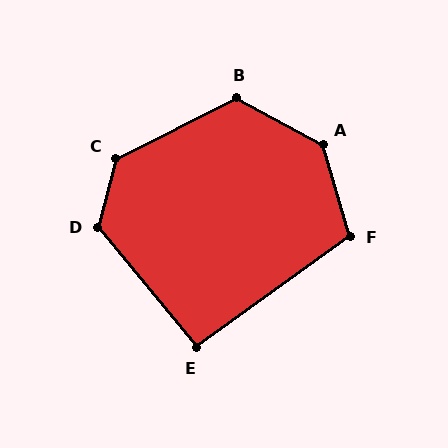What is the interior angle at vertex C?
Approximately 131 degrees (obtuse).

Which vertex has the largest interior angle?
A, at approximately 135 degrees.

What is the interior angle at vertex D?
Approximately 126 degrees (obtuse).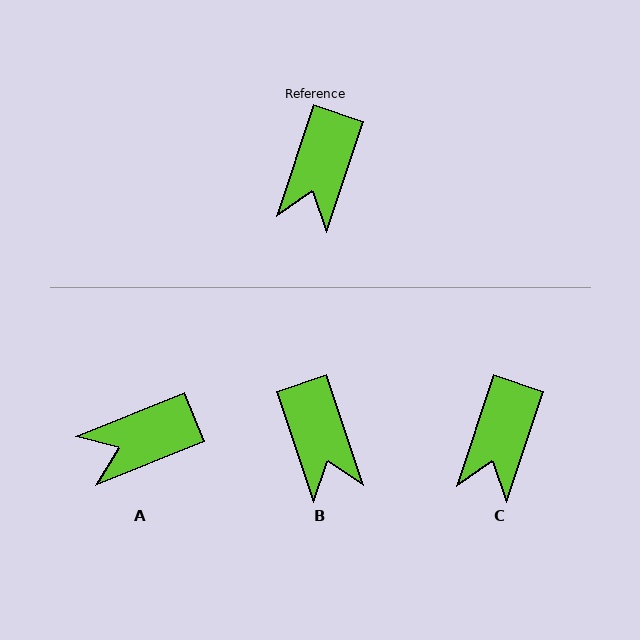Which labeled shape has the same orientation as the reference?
C.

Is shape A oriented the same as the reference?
No, it is off by about 50 degrees.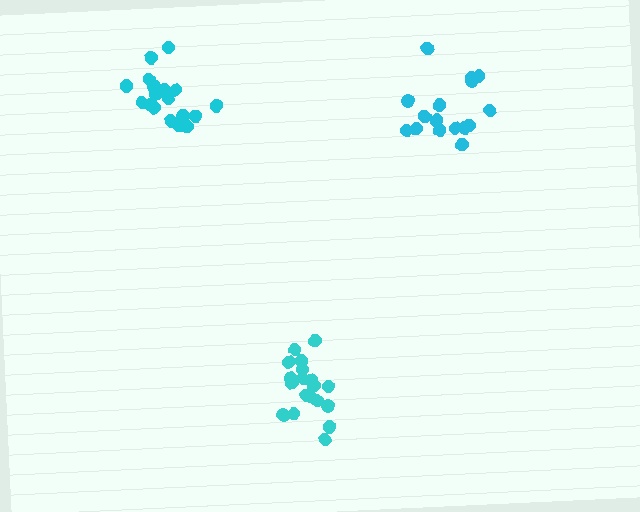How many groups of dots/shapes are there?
There are 3 groups.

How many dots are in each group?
Group 1: 19 dots, Group 2: 19 dots, Group 3: 16 dots (54 total).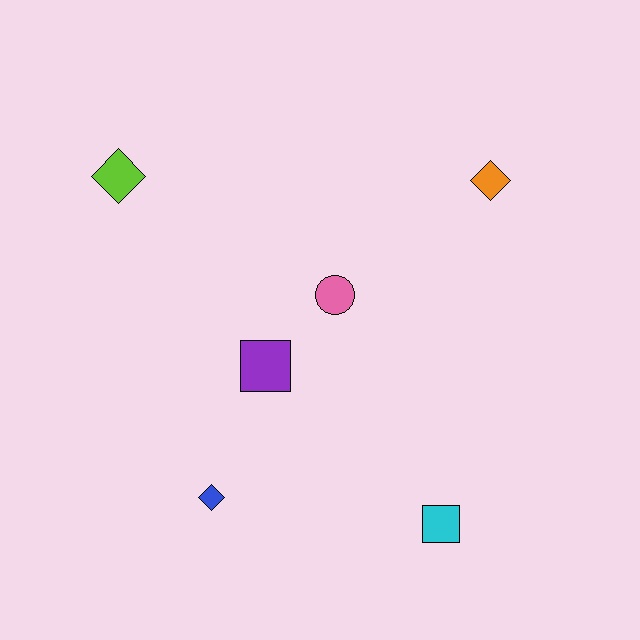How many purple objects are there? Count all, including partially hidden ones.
There is 1 purple object.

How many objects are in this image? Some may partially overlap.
There are 6 objects.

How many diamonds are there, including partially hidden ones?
There are 3 diamonds.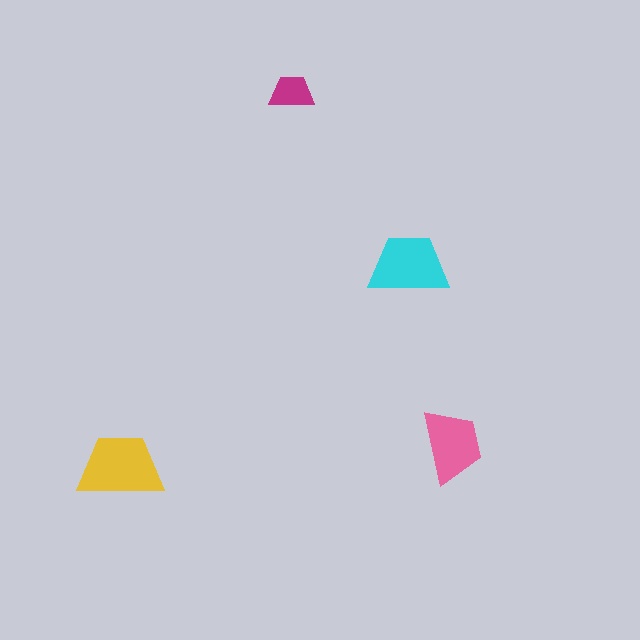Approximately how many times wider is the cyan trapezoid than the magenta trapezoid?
About 2 times wider.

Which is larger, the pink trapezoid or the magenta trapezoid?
The pink one.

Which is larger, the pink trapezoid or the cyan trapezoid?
The cyan one.